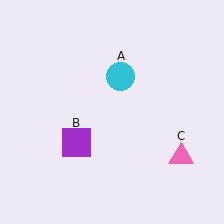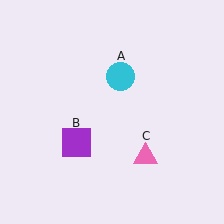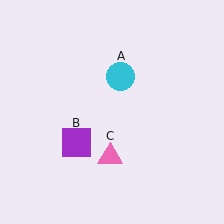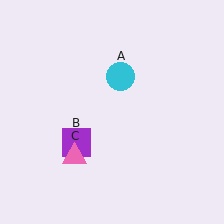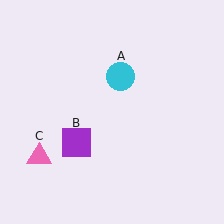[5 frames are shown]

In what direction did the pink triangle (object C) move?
The pink triangle (object C) moved left.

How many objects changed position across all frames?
1 object changed position: pink triangle (object C).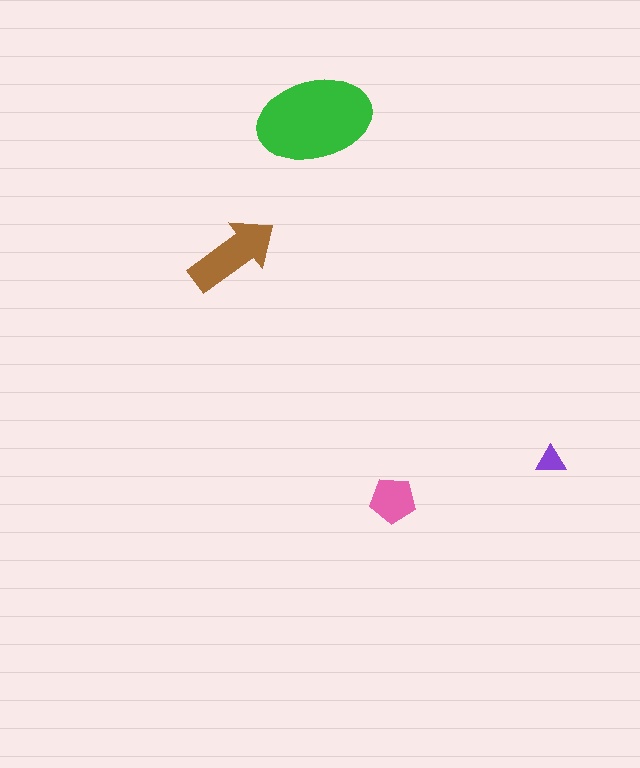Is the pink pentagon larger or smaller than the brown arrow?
Smaller.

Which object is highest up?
The green ellipse is topmost.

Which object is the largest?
The green ellipse.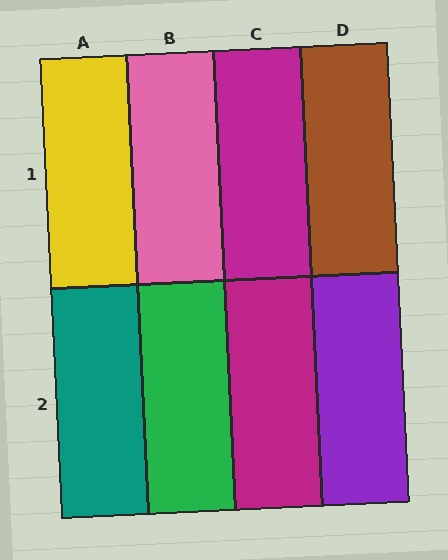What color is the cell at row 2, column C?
Magenta.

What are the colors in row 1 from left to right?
Yellow, pink, magenta, brown.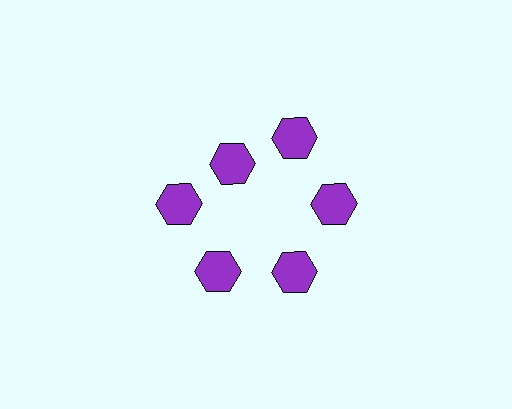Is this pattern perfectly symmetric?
No. The 6 purple hexagons are arranged in a ring, but one element near the 11 o'clock position is pulled inward toward the center, breaking the 6-fold rotational symmetry.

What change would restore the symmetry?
The symmetry would be restored by moving it outward, back onto the ring so that all 6 hexagons sit at equal angles and equal distance from the center.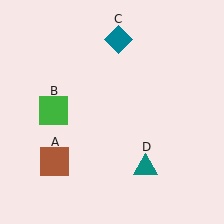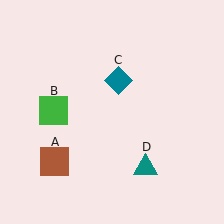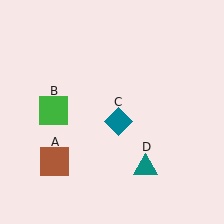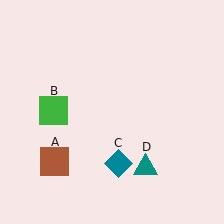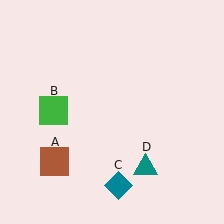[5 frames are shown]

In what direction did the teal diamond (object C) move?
The teal diamond (object C) moved down.